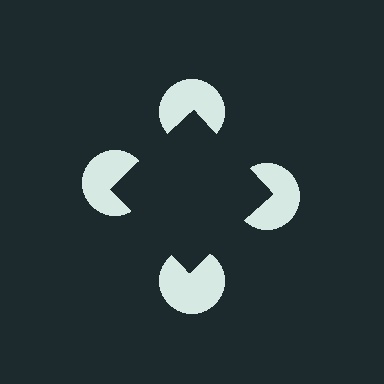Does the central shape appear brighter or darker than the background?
It typically appears slightly darker than the background, even though no actual brightness change is drawn.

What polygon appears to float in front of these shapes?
An illusory square — its edges are inferred from the aligned wedge cuts in the pac-man discs, not physically drawn.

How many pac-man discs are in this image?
There are 4 — one at each vertex of the illusory square.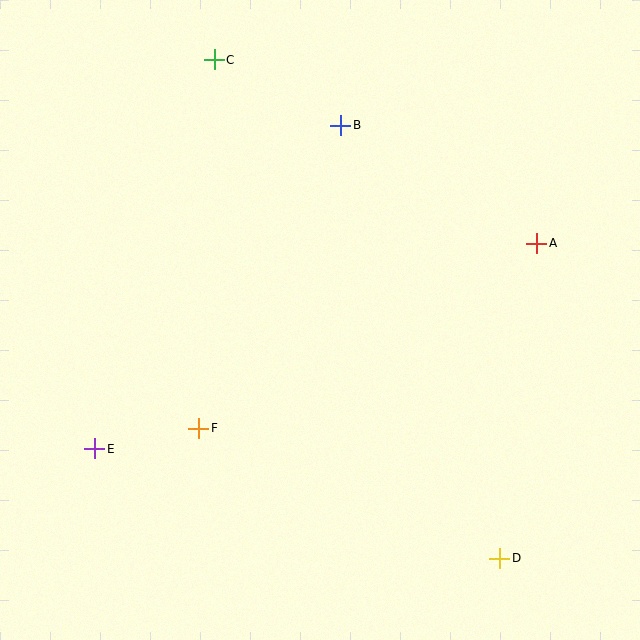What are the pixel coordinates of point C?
Point C is at (214, 60).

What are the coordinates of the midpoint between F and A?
The midpoint between F and A is at (368, 336).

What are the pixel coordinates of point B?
Point B is at (341, 125).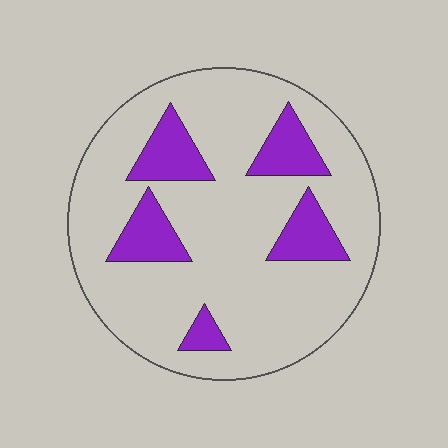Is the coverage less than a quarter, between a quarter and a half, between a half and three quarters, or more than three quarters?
Less than a quarter.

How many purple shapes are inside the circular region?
5.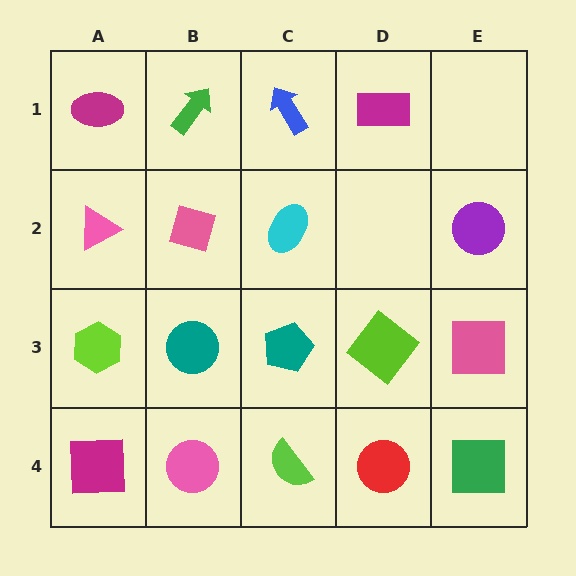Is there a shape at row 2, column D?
No, that cell is empty.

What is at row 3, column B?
A teal circle.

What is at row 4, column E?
A green square.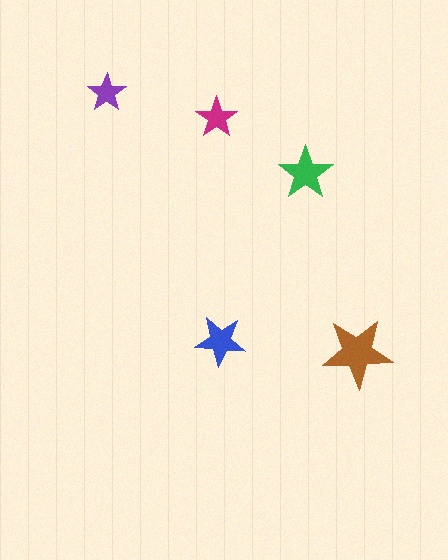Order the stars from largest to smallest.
the brown one, the green one, the blue one, the magenta one, the purple one.